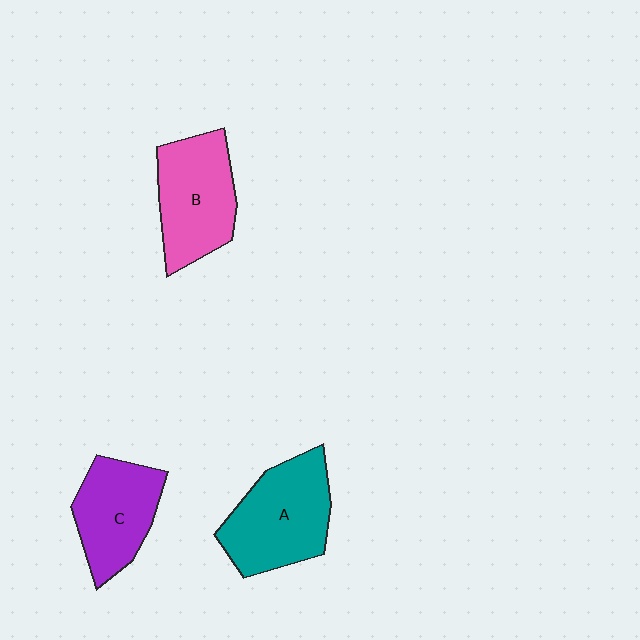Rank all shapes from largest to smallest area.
From largest to smallest: A (teal), B (pink), C (purple).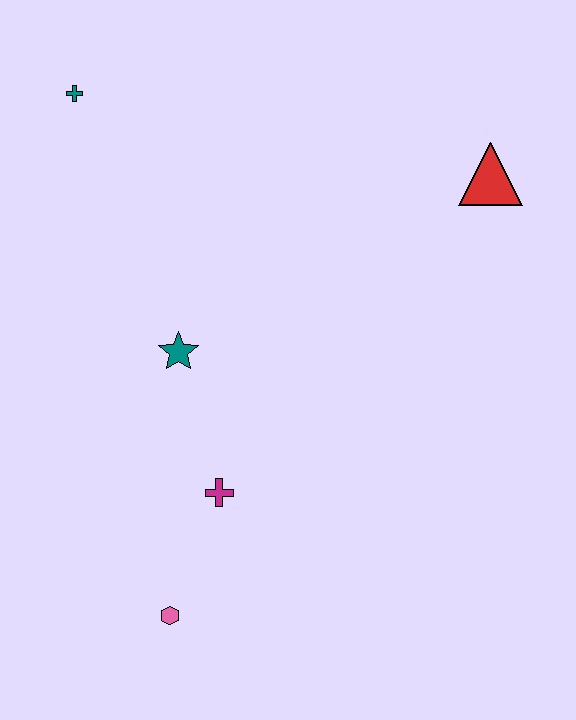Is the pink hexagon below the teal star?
Yes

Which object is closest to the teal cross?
The teal star is closest to the teal cross.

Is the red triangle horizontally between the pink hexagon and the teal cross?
No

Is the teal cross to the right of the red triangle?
No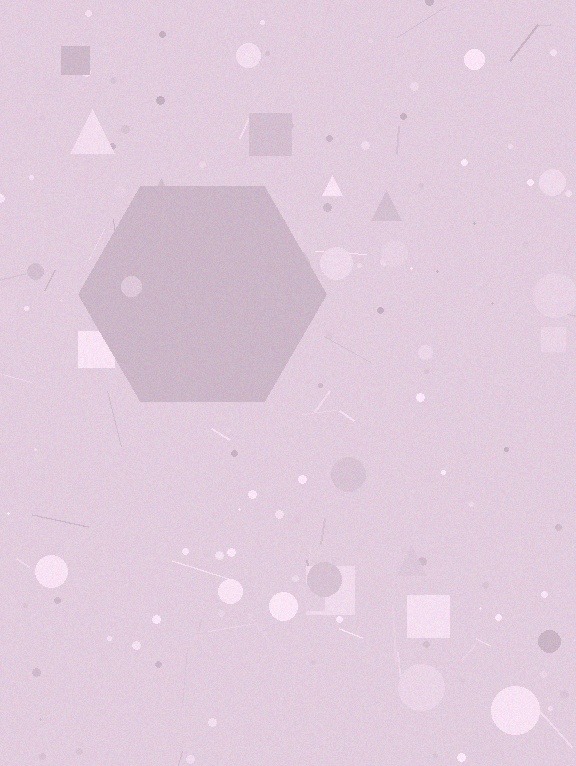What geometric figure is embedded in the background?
A hexagon is embedded in the background.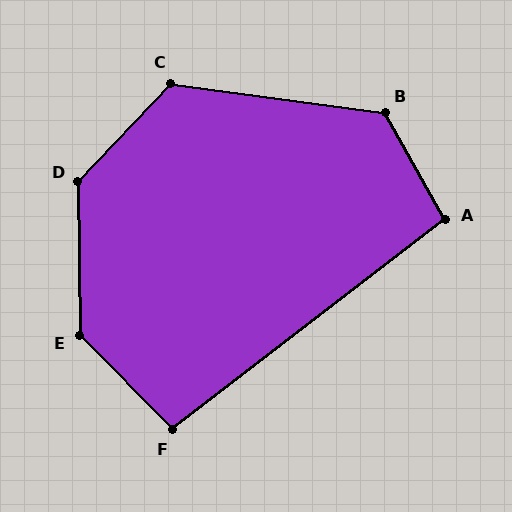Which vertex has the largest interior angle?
E, at approximately 136 degrees.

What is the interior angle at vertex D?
Approximately 136 degrees (obtuse).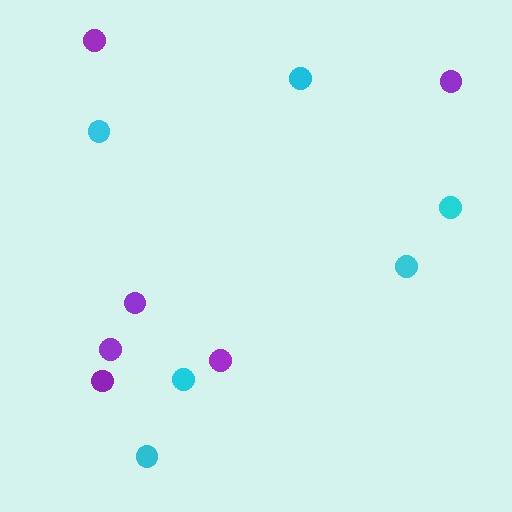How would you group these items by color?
There are 2 groups: one group of purple circles (6) and one group of cyan circles (6).